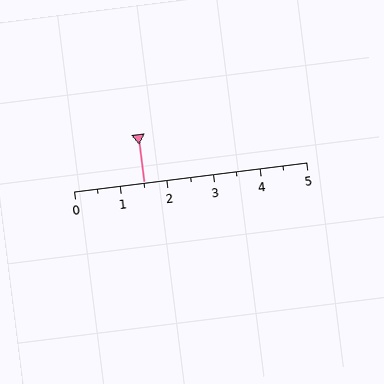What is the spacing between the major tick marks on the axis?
The major ticks are spaced 1 apart.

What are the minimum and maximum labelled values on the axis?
The axis runs from 0 to 5.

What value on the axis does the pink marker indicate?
The marker indicates approximately 1.5.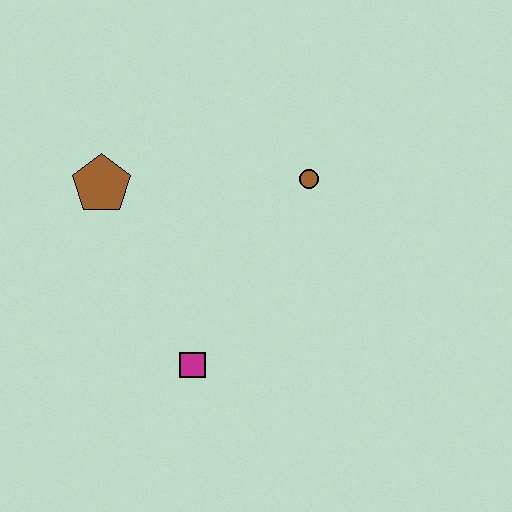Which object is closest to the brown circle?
The brown pentagon is closest to the brown circle.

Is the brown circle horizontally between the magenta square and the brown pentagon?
No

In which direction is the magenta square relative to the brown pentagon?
The magenta square is below the brown pentagon.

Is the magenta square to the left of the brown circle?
Yes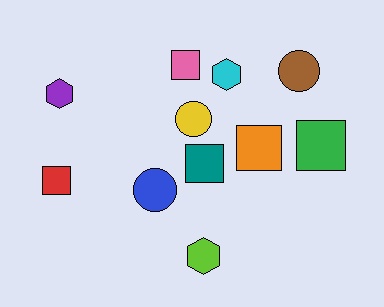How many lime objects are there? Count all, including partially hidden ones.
There is 1 lime object.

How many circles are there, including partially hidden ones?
There are 3 circles.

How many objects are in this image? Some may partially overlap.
There are 11 objects.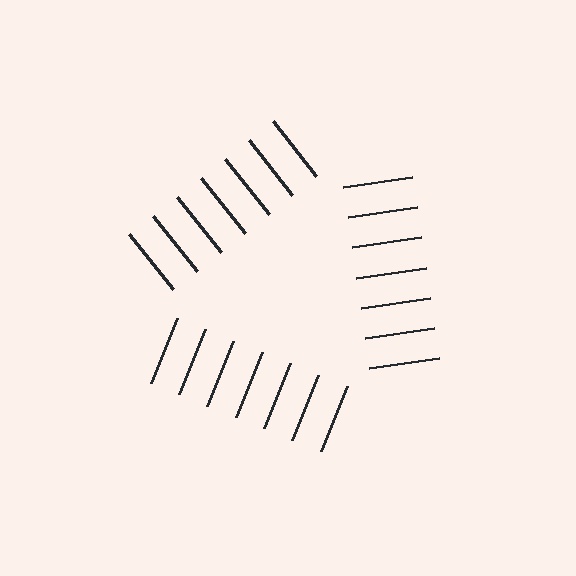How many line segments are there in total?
21 — 7 along each of the 3 edges.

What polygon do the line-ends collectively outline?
An illusory triangle — the line segments terminate on its edges but no continuous stroke is drawn.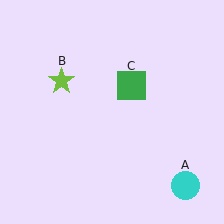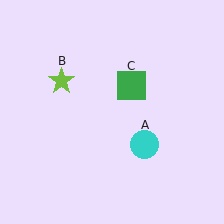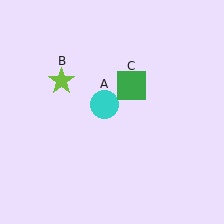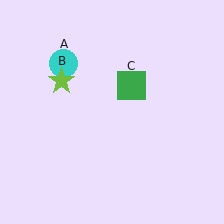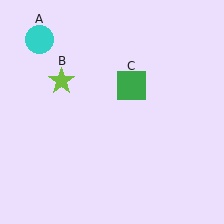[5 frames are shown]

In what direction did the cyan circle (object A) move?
The cyan circle (object A) moved up and to the left.